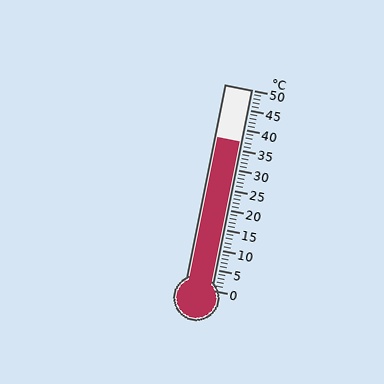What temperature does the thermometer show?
The thermometer shows approximately 37°C.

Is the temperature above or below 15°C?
The temperature is above 15°C.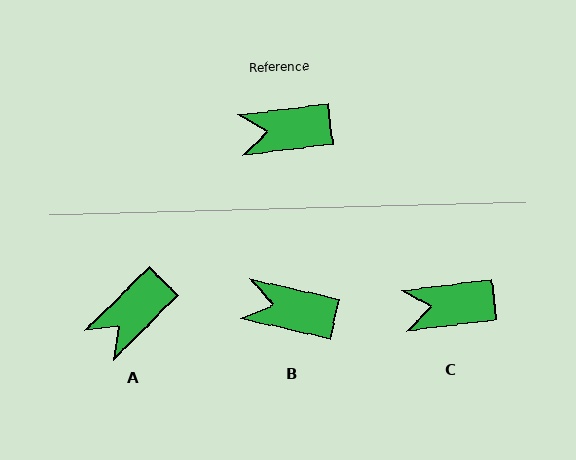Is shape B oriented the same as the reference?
No, it is off by about 20 degrees.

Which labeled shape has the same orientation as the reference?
C.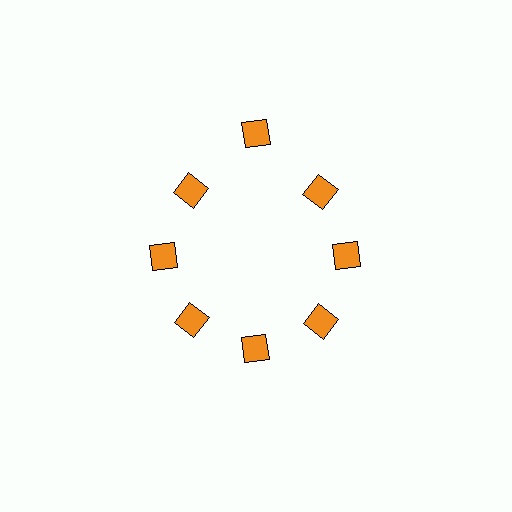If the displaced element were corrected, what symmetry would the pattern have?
It would have 8-fold rotational symmetry — the pattern would map onto itself every 45 degrees.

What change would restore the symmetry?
The symmetry would be restored by moving it inward, back onto the ring so that all 8 diamonds sit at equal angles and equal distance from the center.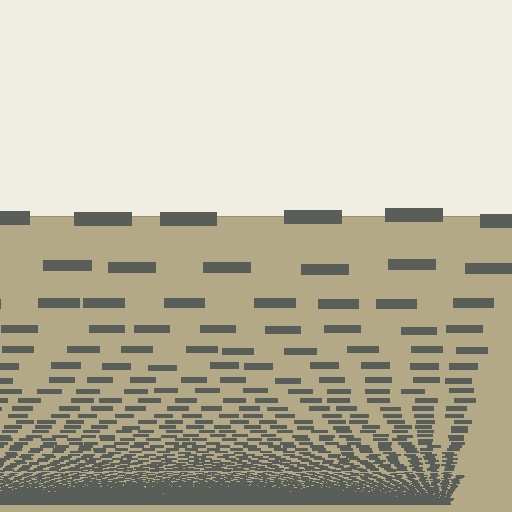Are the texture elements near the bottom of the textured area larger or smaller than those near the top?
Smaller. The gradient is inverted — elements near the bottom are smaller and denser.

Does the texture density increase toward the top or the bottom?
Density increases toward the bottom.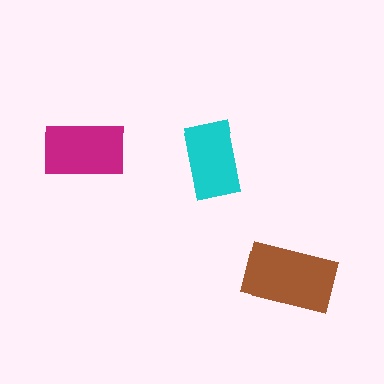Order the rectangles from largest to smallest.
the brown one, the magenta one, the cyan one.